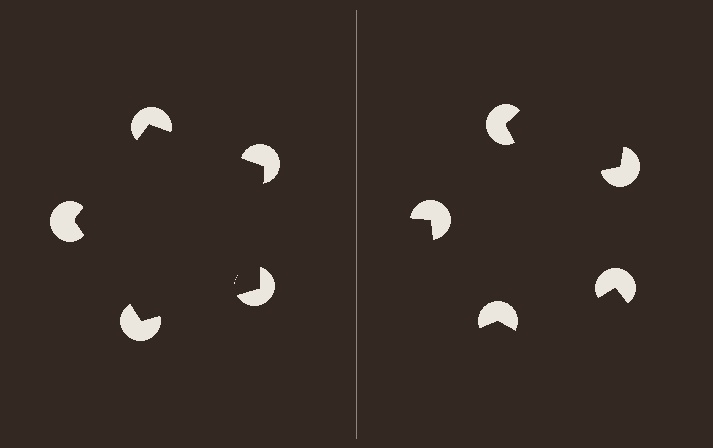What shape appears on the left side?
An illusory pentagon.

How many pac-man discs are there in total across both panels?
10 — 5 on each side.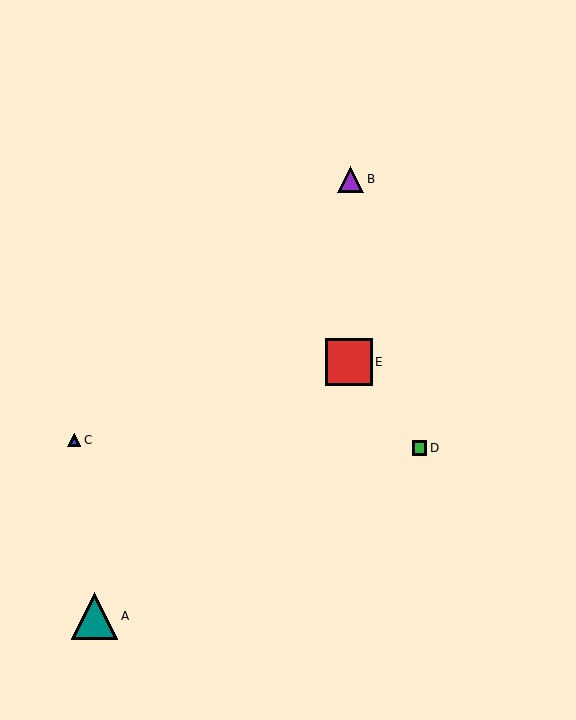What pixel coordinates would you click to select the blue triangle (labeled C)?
Click at (74, 440) to select the blue triangle C.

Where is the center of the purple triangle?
The center of the purple triangle is at (351, 180).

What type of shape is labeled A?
Shape A is a teal triangle.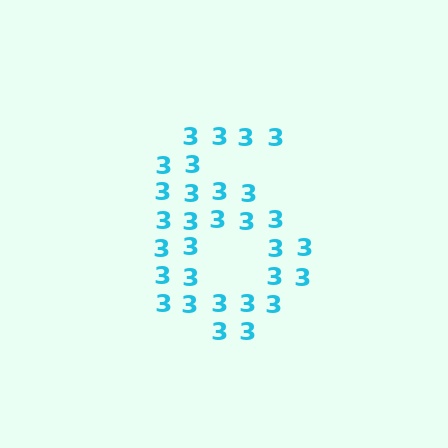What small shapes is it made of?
It is made of small digit 3's.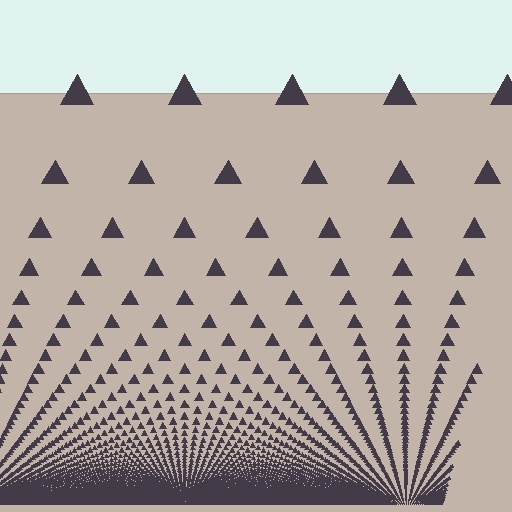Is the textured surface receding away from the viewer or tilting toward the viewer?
The surface appears to tilt toward the viewer. Texture elements get larger and sparser toward the top.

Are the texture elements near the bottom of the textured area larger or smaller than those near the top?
Smaller. The gradient is inverted — elements near the bottom are smaller and denser.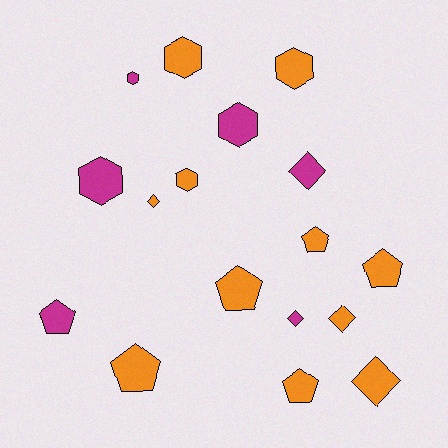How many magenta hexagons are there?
There are 3 magenta hexagons.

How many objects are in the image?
There are 17 objects.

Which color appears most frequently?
Orange, with 11 objects.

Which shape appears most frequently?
Pentagon, with 6 objects.